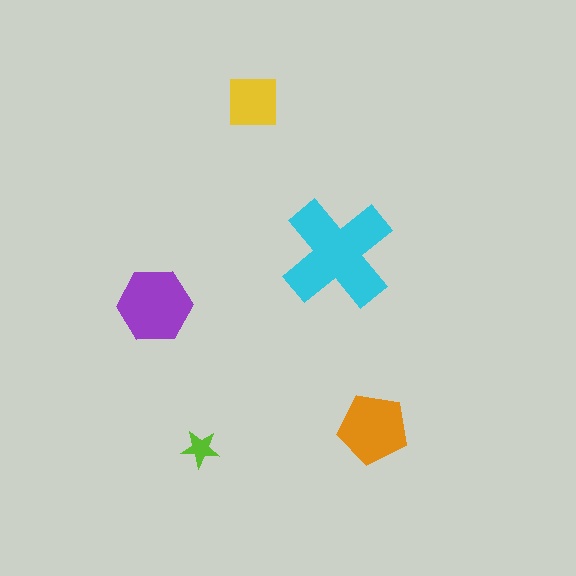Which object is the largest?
The cyan cross.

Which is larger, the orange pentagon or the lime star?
The orange pentagon.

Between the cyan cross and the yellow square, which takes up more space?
The cyan cross.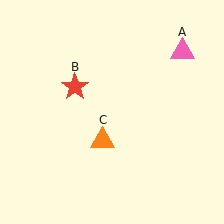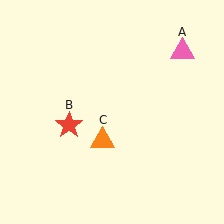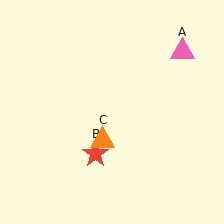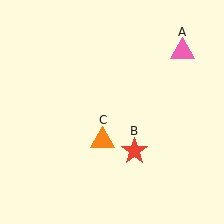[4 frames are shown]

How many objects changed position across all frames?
1 object changed position: red star (object B).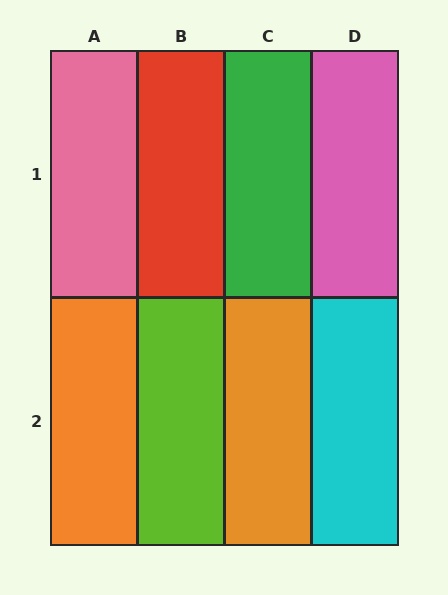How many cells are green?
1 cell is green.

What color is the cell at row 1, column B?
Red.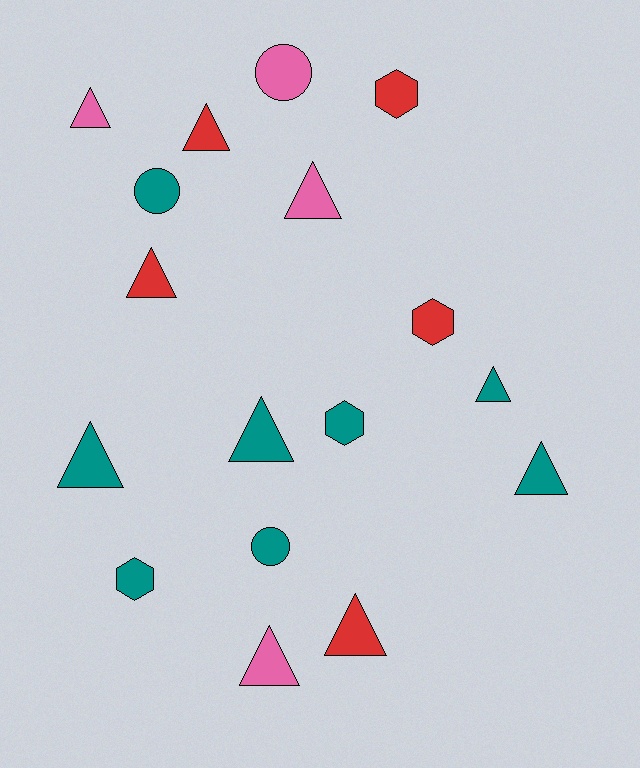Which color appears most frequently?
Teal, with 8 objects.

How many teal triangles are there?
There are 4 teal triangles.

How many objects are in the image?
There are 17 objects.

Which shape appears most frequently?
Triangle, with 10 objects.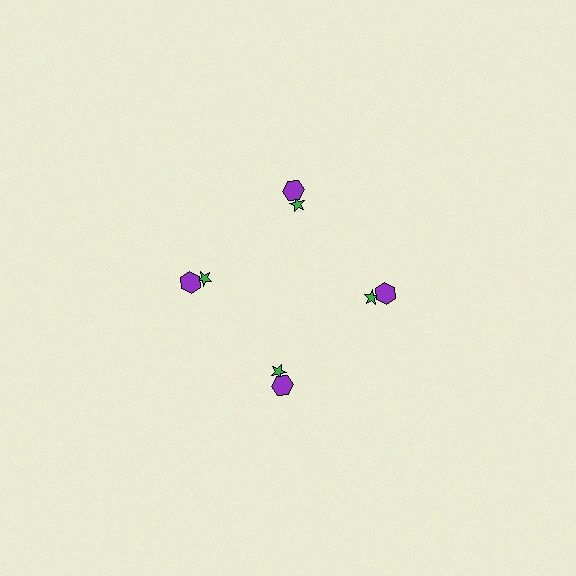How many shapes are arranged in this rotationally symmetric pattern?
There are 8 shapes, arranged in 4 groups of 2.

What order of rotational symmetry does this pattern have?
This pattern has 4-fold rotational symmetry.